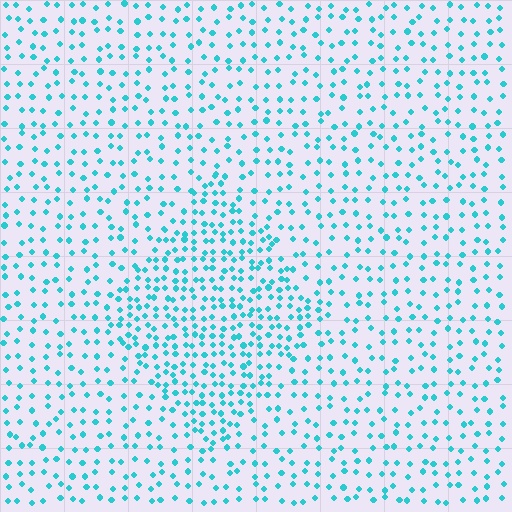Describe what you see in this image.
The image contains small cyan elements arranged at two different densities. A diamond-shaped region is visible where the elements are more densely packed than the surrounding area.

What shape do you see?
I see a diamond.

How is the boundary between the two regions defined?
The boundary is defined by a change in element density (approximately 1.9x ratio). All elements are the same color, size, and shape.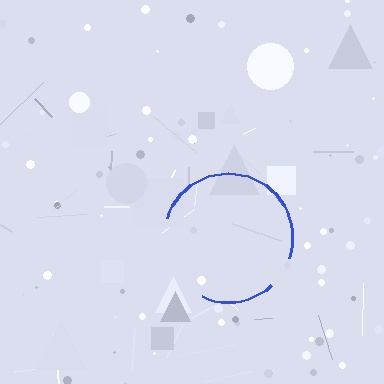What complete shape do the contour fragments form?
The contour fragments form a circle.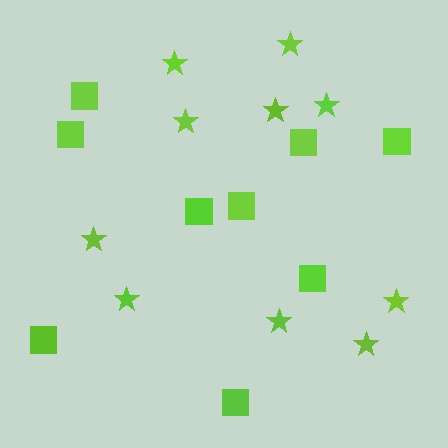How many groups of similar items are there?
There are 2 groups: one group of stars (10) and one group of squares (9).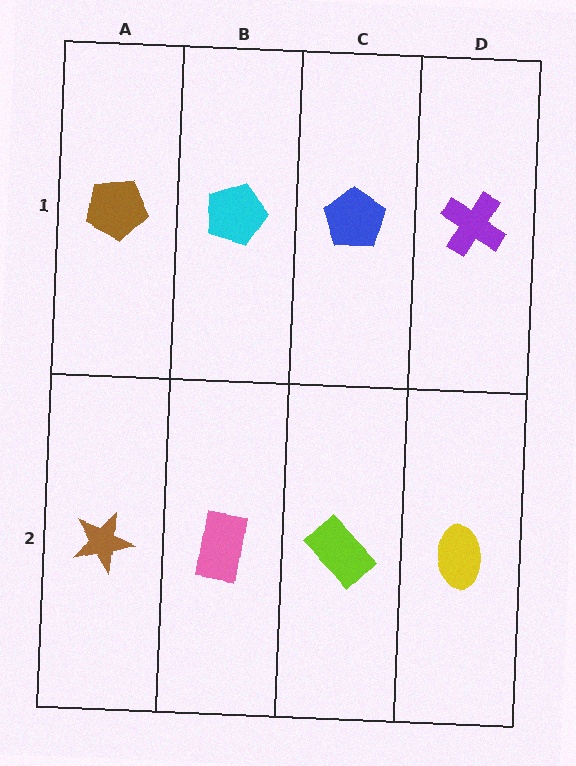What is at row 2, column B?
A pink rectangle.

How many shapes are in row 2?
4 shapes.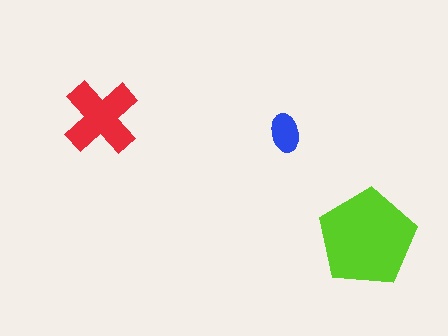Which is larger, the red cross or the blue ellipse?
The red cross.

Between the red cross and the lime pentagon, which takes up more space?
The lime pentagon.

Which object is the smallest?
The blue ellipse.